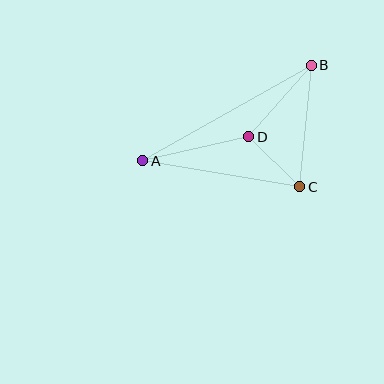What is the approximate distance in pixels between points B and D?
The distance between B and D is approximately 95 pixels.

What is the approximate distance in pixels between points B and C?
The distance between B and C is approximately 122 pixels.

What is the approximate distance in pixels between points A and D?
The distance between A and D is approximately 109 pixels.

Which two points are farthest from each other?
Points A and B are farthest from each other.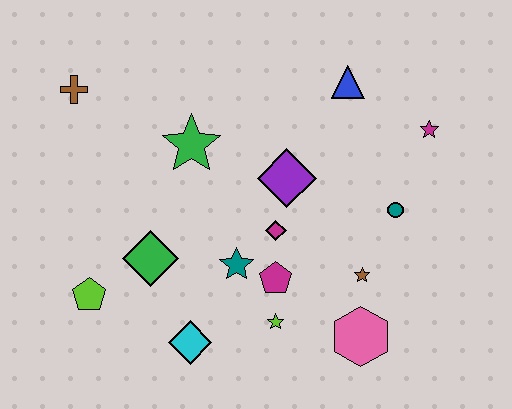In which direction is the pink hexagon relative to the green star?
The pink hexagon is below the green star.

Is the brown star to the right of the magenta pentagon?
Yes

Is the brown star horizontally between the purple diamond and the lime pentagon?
No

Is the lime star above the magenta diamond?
No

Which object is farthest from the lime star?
The brown cross is farthest from the lime star.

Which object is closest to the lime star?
The magenta pentagon is closest to the lime star.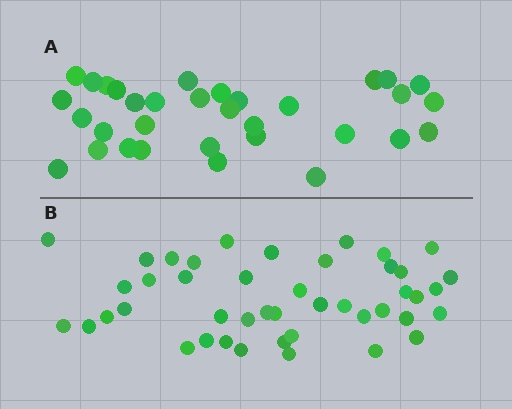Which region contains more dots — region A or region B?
Region B (the bottom region) has more dots.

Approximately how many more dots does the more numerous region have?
Region B has roughly 12 or so more dots than region A.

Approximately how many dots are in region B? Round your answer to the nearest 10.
About 40 dots. (The exact count is 44, which rounds to 40.)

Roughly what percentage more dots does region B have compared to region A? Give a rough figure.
About 35% more.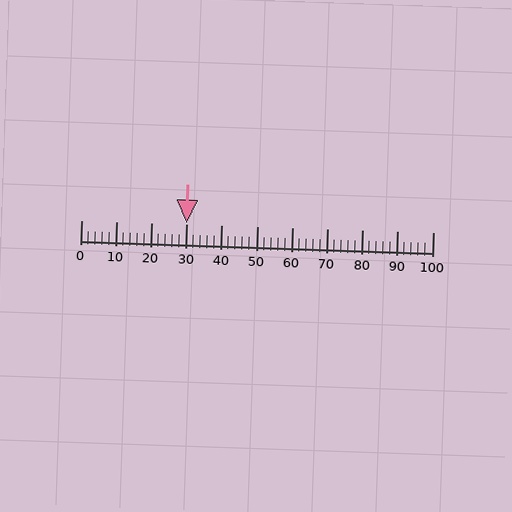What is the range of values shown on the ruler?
The ruler shows values from 0 to 100.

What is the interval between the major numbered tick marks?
The major tick marks are spaced 10 units apart.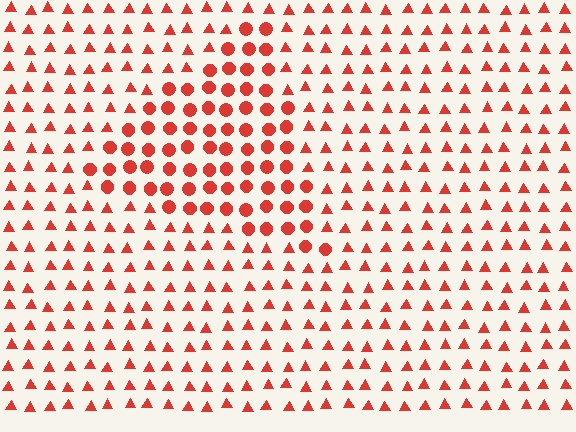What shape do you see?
I see a triangle.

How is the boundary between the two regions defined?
The boundary is defined by a change in element shape: circles inside vs. triangles outside. All elements share the same color and spacing.